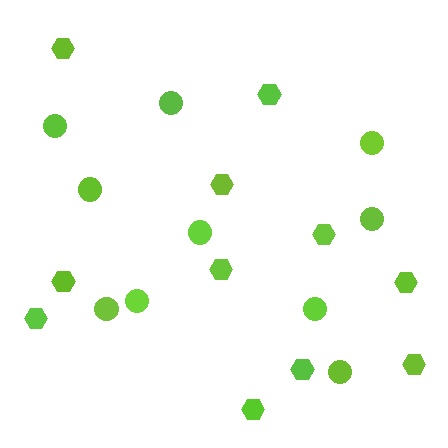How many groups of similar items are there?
There are 2 groups: one group of circles (10) and one group of hexagons (11).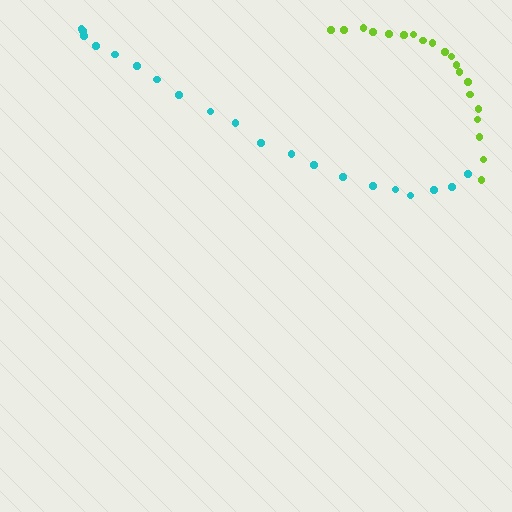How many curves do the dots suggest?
There are 2 distinct paths.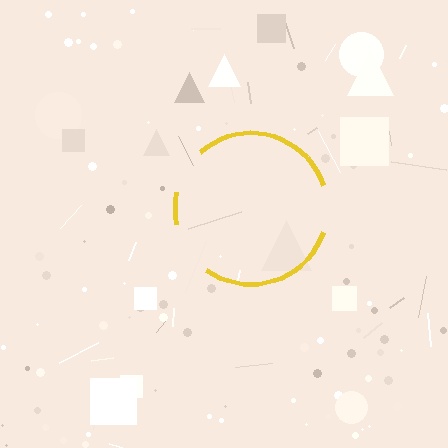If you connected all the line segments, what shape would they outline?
They would outline a circle.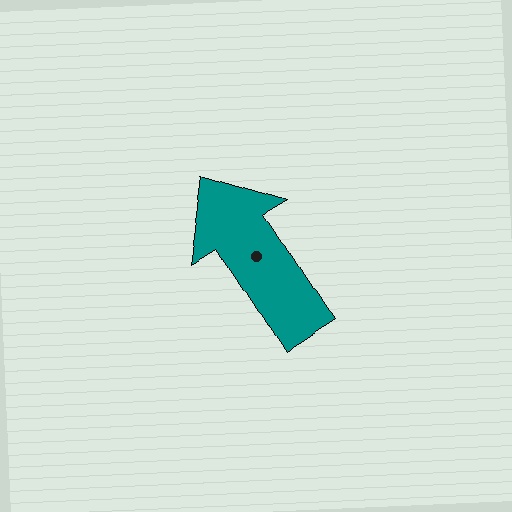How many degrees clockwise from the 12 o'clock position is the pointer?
Approximately 327 degrees.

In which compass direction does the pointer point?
Northwest.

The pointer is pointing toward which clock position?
Roughly 11 o'clock.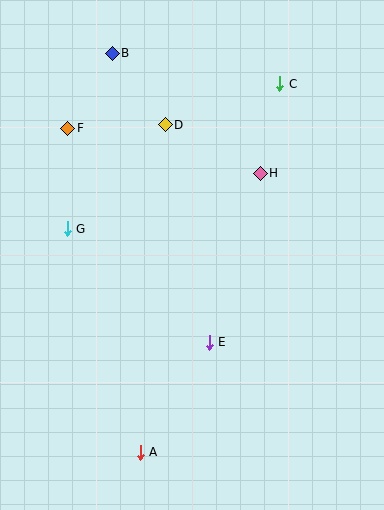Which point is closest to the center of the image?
Point E at (209, 342) is closest to the center.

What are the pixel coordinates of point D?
Point D is at (165, 125).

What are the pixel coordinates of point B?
Point B is at (112, 53).